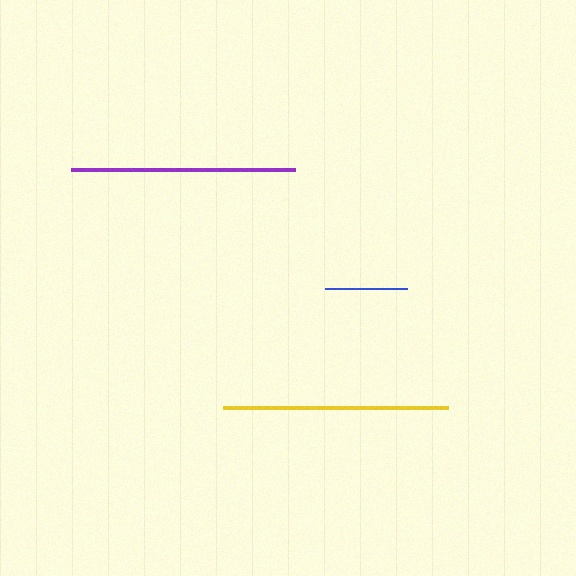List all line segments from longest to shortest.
From longest to shortest: yellow, purple, blue.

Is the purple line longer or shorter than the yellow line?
The yellow line is longer than the purple line.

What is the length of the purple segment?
The purple segment is approximately 225 pixels long.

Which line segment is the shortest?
The blue line is the shortest at approximately 82 pixels.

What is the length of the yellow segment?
The yellow segment is approximately 225 pixels long.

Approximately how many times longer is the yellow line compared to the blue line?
The yellow line is approximately 2.7 times the length of the blue line.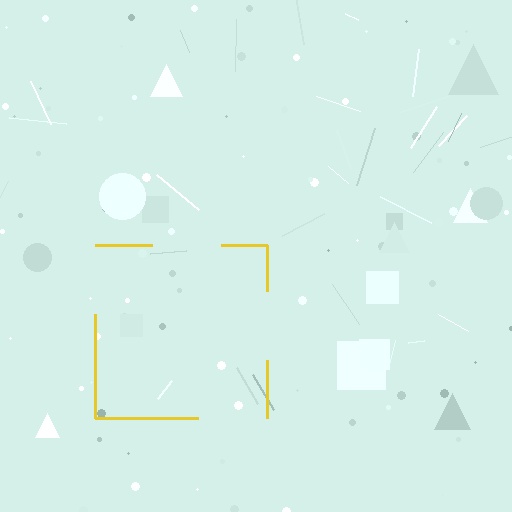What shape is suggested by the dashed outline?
The dashed outline suggests a square.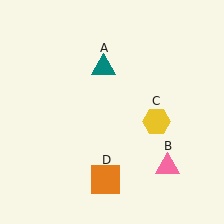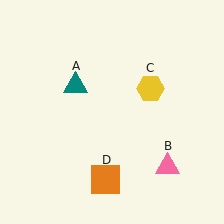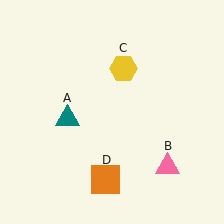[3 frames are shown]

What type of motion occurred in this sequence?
The teal triangle (object A), yellow hexagon (object C) rotated counterclockwise around the center of the scene.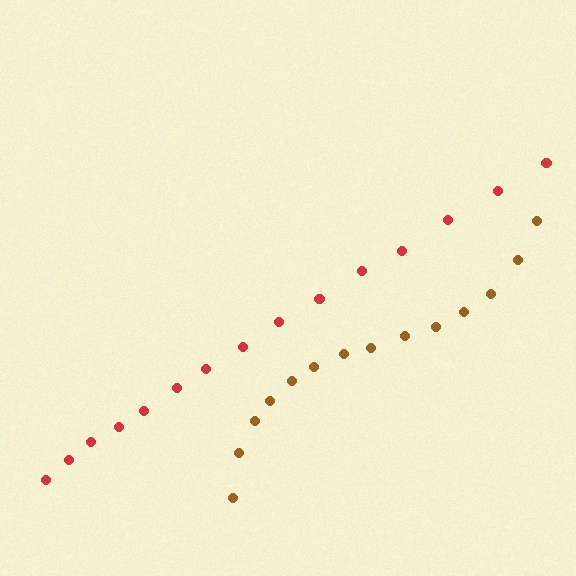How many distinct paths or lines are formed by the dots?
There are 2 distinct paths.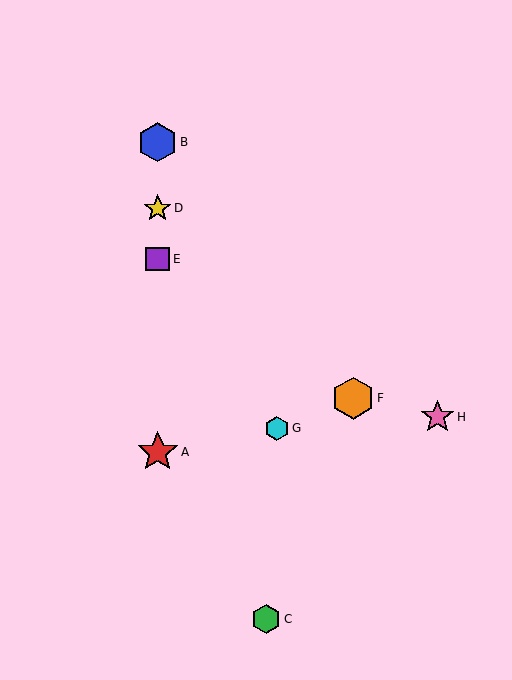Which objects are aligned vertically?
Objects A, B, D, E are aligned vertically.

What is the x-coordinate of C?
Object C is at x≈266.